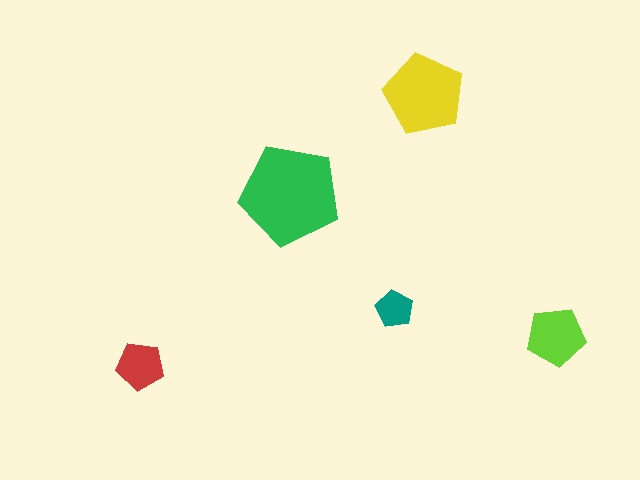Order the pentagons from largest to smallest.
the green one, the yellow one, the lime one, the red one, the teal one.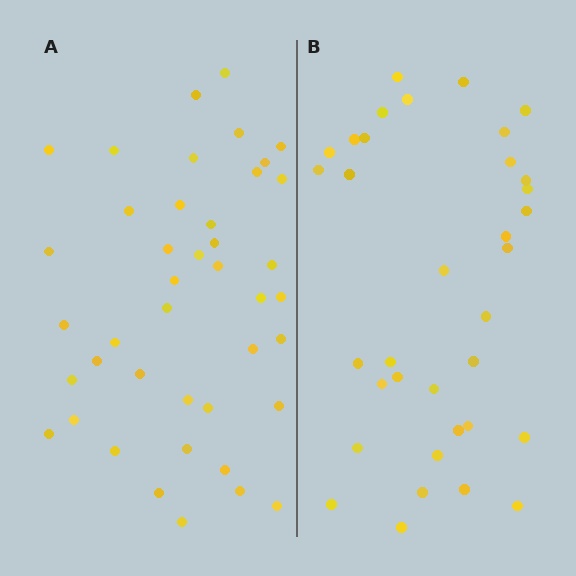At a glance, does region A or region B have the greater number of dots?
Region A (the left region) has more dots.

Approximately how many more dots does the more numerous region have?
Region A has roughly 8 or so more dots than region B.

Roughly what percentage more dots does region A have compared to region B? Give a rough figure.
About 20% more.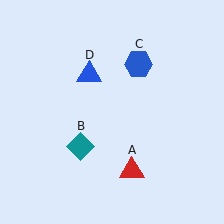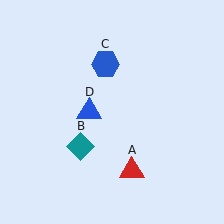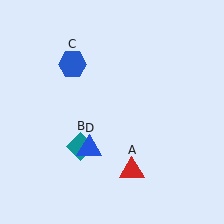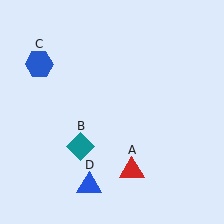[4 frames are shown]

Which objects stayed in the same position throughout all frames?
Red triangle (object A) and teal diamond (object B) remained stationary.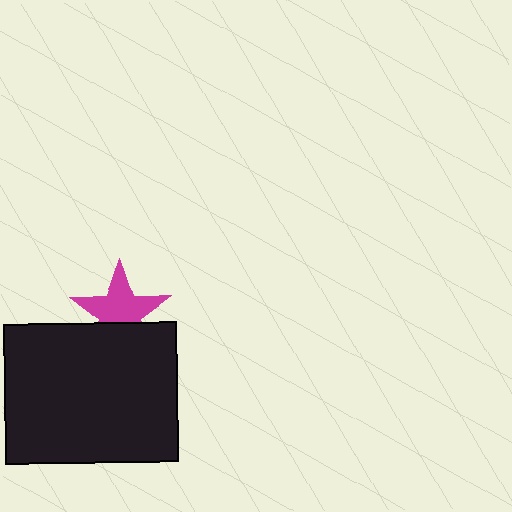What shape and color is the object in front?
The object in front is a black rectangle.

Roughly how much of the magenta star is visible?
Most of it is visible (roughly 66%).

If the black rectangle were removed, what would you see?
You would see the complete magenta star.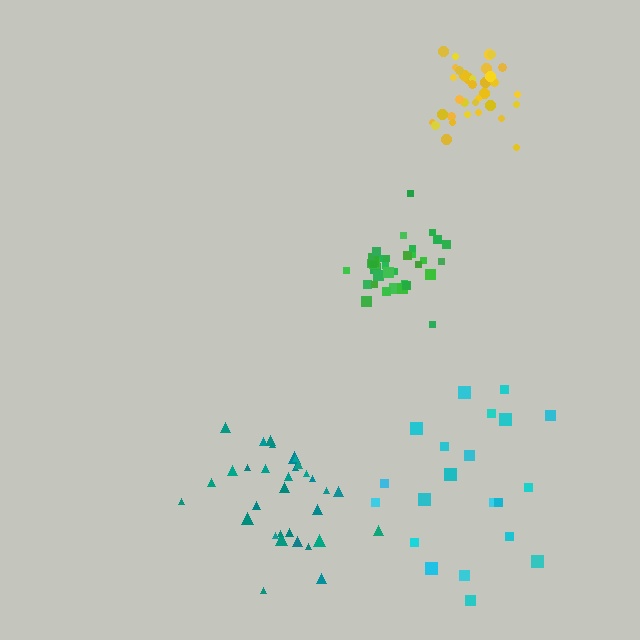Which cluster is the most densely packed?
Green.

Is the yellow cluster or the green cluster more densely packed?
Green.